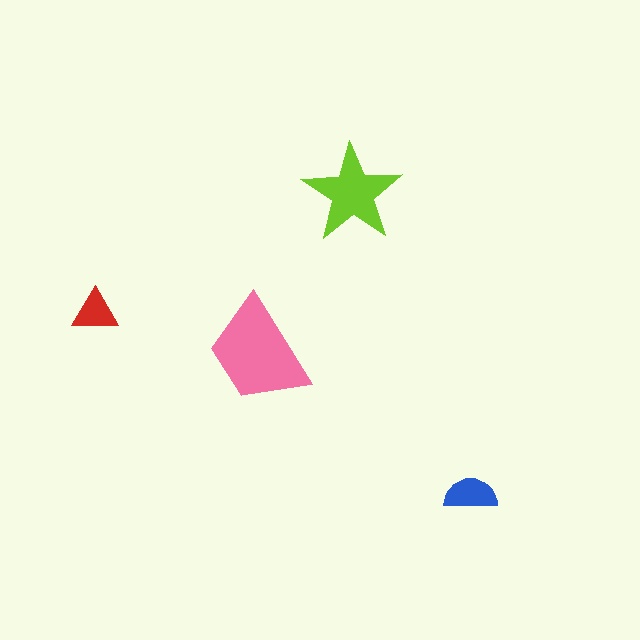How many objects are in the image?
There are 4 objects in the image.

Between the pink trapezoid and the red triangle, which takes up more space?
The pink trapezoid.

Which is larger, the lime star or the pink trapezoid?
The pink trapezoid.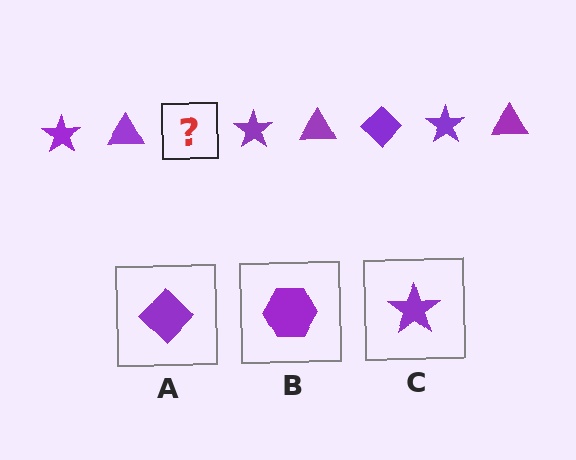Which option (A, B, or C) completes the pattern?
A.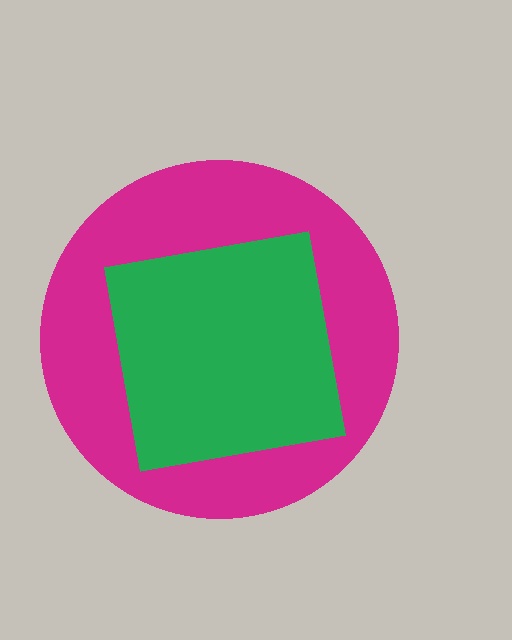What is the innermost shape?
The green square.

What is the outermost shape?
The magenta circle.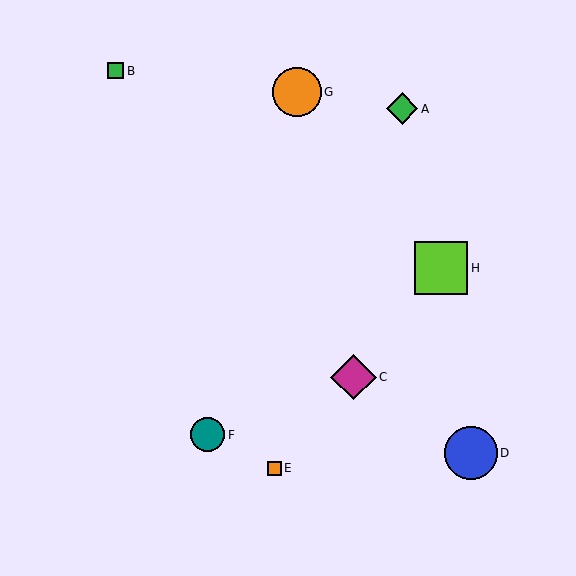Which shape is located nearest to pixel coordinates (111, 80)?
The green square (labeled B) at (116, 71) is nearest to that location.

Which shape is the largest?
The lime square (labeled H) is the largest.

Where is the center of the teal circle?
The center of the teal circle is at (208, 435).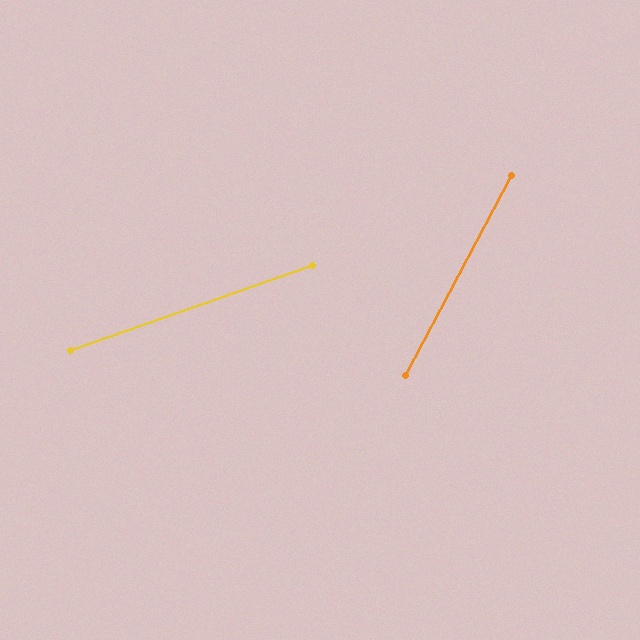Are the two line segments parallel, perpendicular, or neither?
Neither parallel nor perpendicular — they differ by about 43°.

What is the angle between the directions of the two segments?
Approximately 43 degrees.